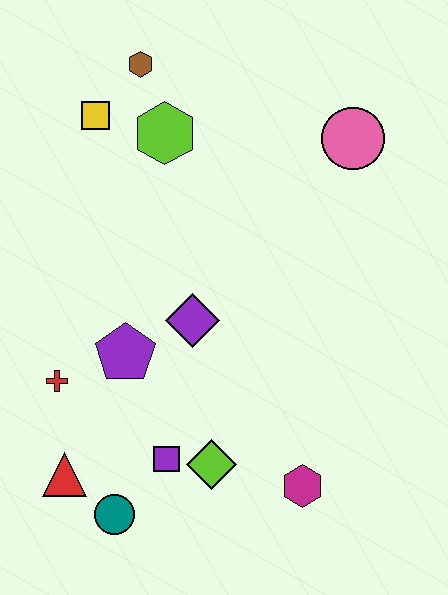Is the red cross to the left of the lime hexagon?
Yes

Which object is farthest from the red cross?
The pink circle is farthest from the red cross.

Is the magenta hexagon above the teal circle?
Yes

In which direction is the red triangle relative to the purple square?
The red triangle is to the left of the purple square.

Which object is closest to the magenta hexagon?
The lime diamond is closest to the magenta hexagon.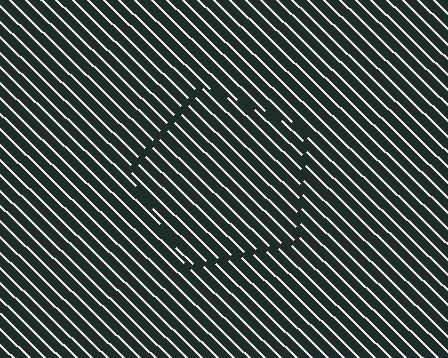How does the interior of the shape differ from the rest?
The interior of the shape contains the same grating, shifted by half a period — the contour is defined by the phase discontinuity where line-ends from the inner and outer gratings abut.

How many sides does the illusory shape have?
5 sides — the line-ends trace a pentagon.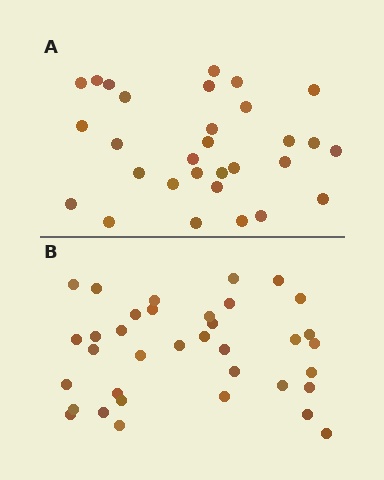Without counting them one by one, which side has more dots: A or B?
Region B (the bottom region) has more dots.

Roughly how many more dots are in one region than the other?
Region B has about 6 more dots than region A.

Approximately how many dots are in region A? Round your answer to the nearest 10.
About 30 dots.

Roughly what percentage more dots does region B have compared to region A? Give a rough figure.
About 20% more.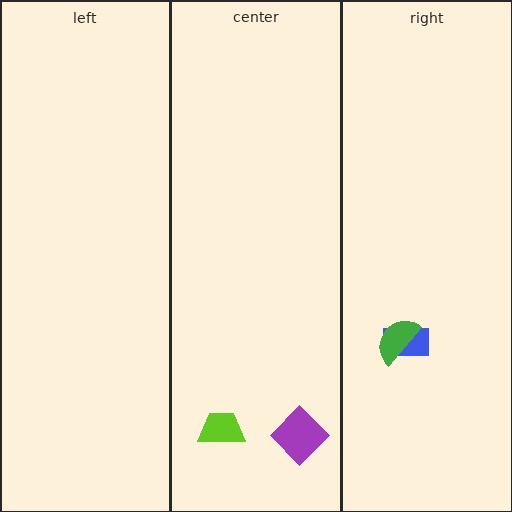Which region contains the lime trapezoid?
The center region.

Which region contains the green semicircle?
The right region.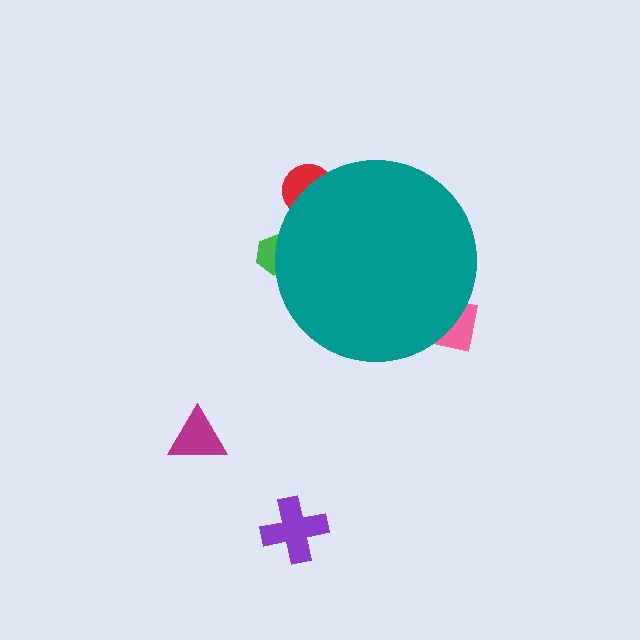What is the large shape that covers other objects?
A teal circle.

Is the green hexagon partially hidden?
Yes, the green hexagon is partially hidden behind the teal circle.